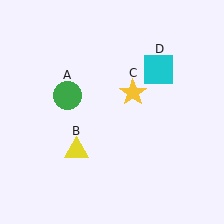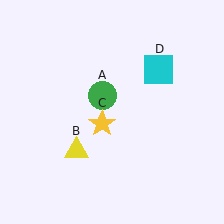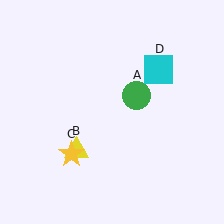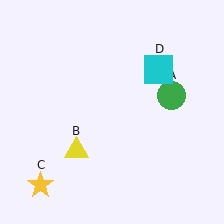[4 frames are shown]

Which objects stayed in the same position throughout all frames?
Yellow triangle (object B) and cyan square (object D) remained stationary.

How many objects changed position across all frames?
2 objects changed position: green circle (object A), yellow star (object C).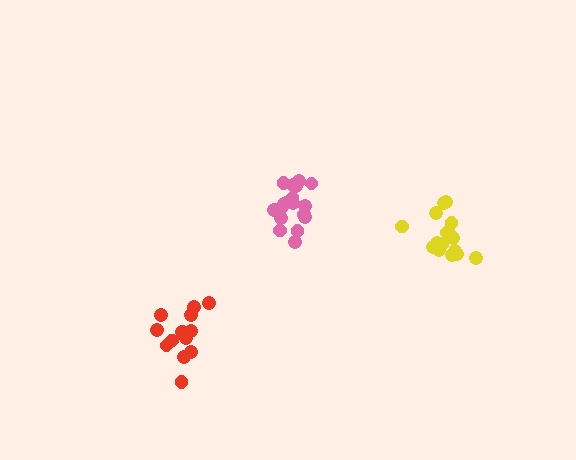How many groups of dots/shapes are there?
There are 3 groups.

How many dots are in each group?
Group 1: 15 dots, Group 2: 17 dots, Group 3: 18 dots (50 total).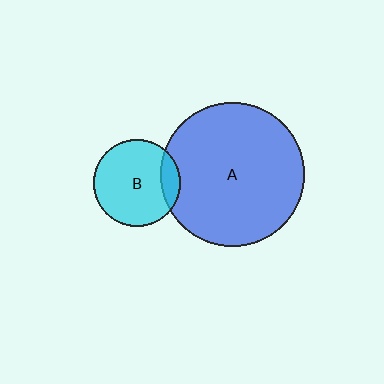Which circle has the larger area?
Circle A (blue).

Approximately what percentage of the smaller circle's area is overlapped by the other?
Approximately 15%.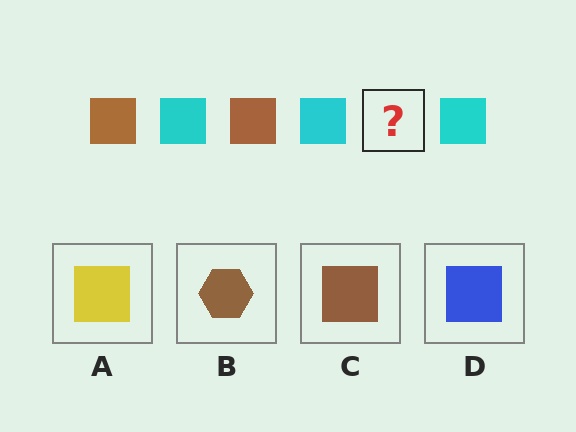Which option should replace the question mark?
Option C.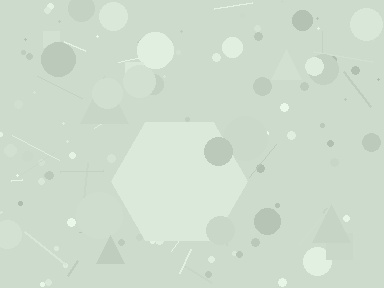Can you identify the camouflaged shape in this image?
The camouflaged shape is a hexagon.